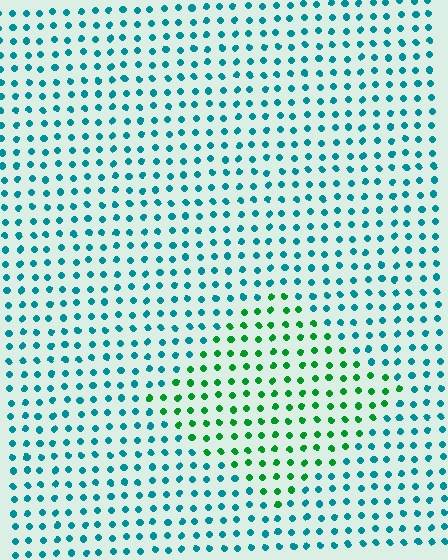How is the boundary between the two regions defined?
The boundary is defined purely by a slight shift in hue (about 49 degrees). Spacing, size, and orientation are identical on both sides.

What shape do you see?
I see a diamond.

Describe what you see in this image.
The image is filled with small teal elements in a uniform arrangement. A diamond-shaped region is visible where the elements are tinted to a slightly different hue, forming a subtle color boundary.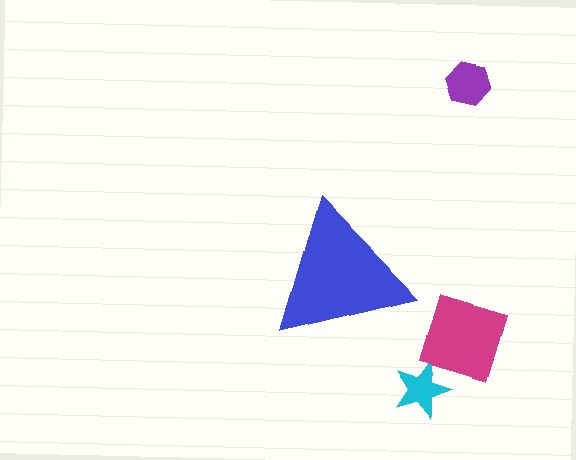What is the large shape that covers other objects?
A blue triangle.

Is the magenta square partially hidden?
No, the magenta square is fully visible.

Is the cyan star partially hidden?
No, the cyan star is fully visible.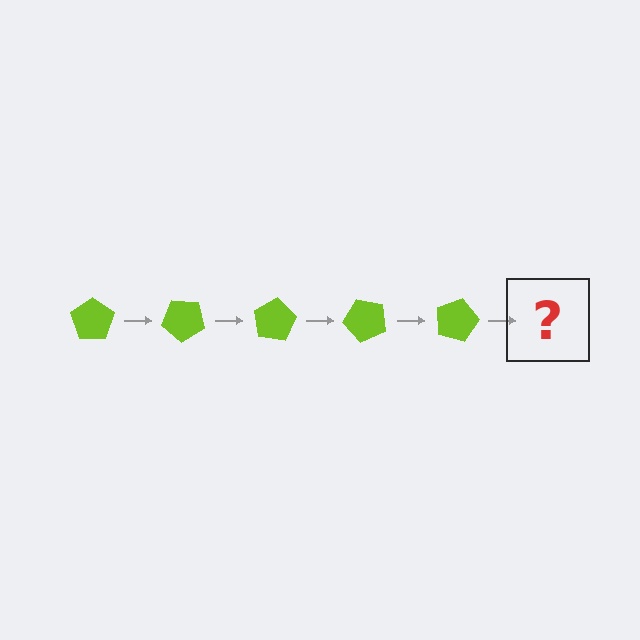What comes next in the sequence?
The next element should be a lime pentagon rotated 200 degrees.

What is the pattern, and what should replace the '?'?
The pattern is that the pentagon rotates 40 degrees each step. The '?' should be a lime pentagon rotated 200 degrees.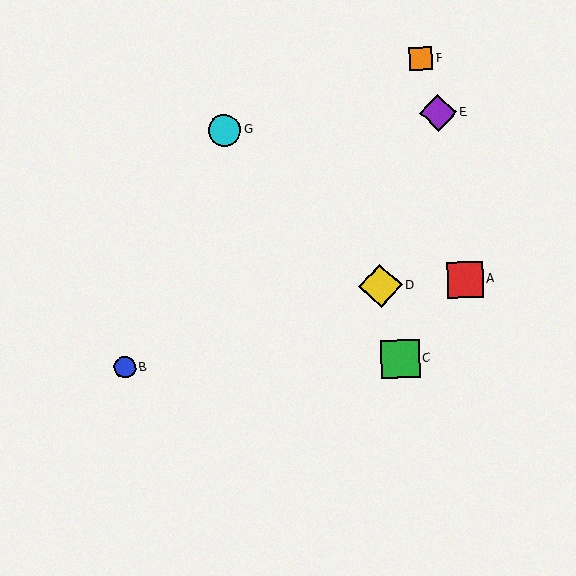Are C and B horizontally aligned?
Yes, both are at y≈359.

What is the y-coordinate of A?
Object A is at y≈279.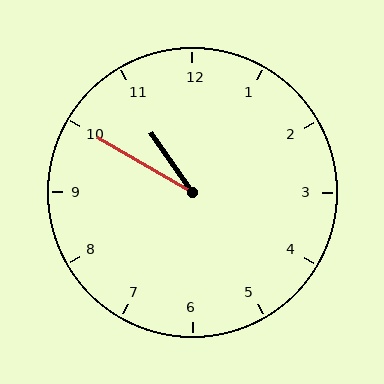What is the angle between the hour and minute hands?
Approximately 25 degrees.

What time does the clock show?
10:50.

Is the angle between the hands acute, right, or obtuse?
It is acute.